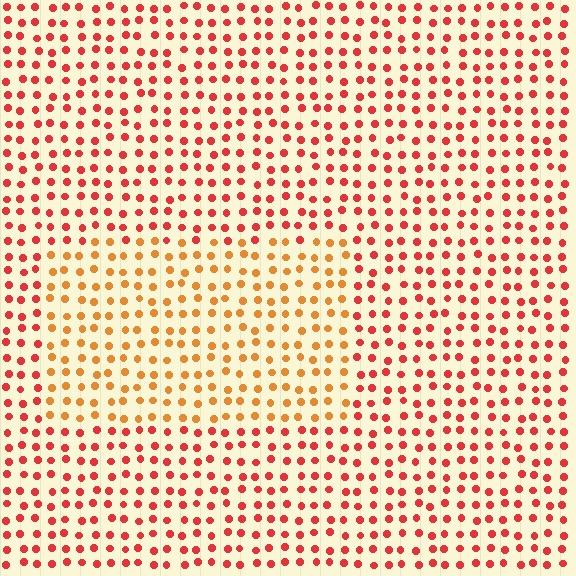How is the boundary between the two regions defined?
The boundary is defined purely by a slight shift in hue (about 32 degrees). Spacing, size, and orientation are identical on both sides.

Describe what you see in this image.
The image is filled with small red elements in a uniform arrangement. A rectangle-shaped region is visible where the elements are tinted to a slightly different hue, forming a subtle color boundary.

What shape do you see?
I see a rectangle.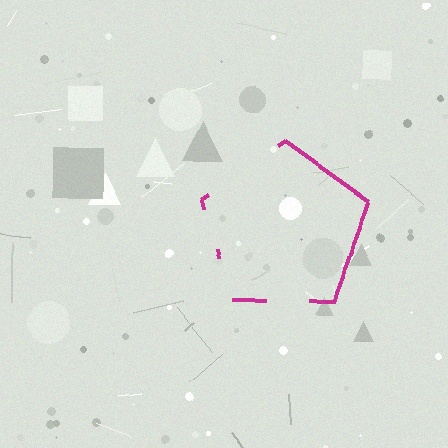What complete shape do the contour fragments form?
The contour fragments form a pentagon.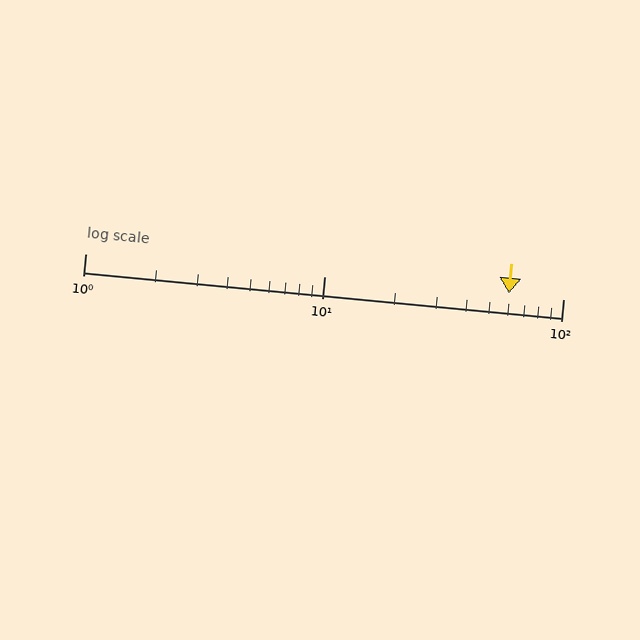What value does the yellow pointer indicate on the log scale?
The pointer indicates approximately 59.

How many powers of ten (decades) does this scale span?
The scale spans 2 decades, from 1 to 100.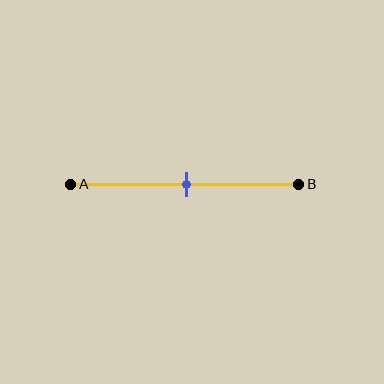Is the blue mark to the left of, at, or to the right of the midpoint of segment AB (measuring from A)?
The blue mark is approximately at the midpoint of segment AB.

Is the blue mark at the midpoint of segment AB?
Yes, the mark is approximately at the midpoint.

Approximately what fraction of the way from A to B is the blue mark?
The blue mark is approximately 50% of the way from A to B.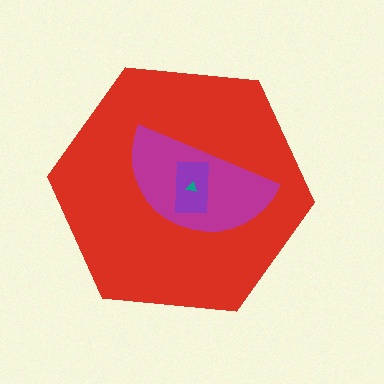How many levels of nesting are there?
4.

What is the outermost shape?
The red hexagon.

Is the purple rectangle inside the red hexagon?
Yes.